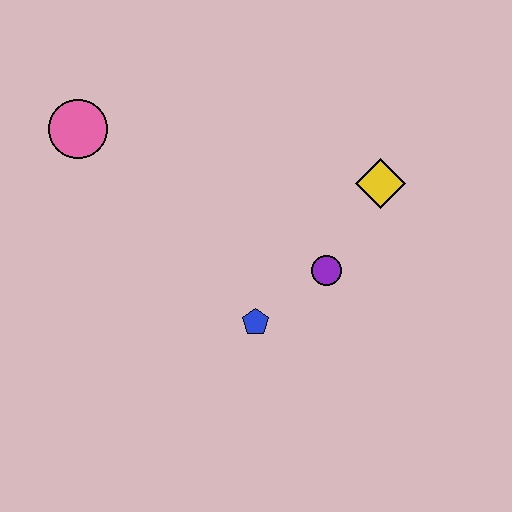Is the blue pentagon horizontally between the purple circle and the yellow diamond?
No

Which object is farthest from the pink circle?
The yellow diamond is farthest from the pink circle.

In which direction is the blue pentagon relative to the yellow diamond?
The blue pentagon is below the yellow diamond.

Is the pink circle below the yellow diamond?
No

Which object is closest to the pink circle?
The blue pentagon is closest to the pink circle.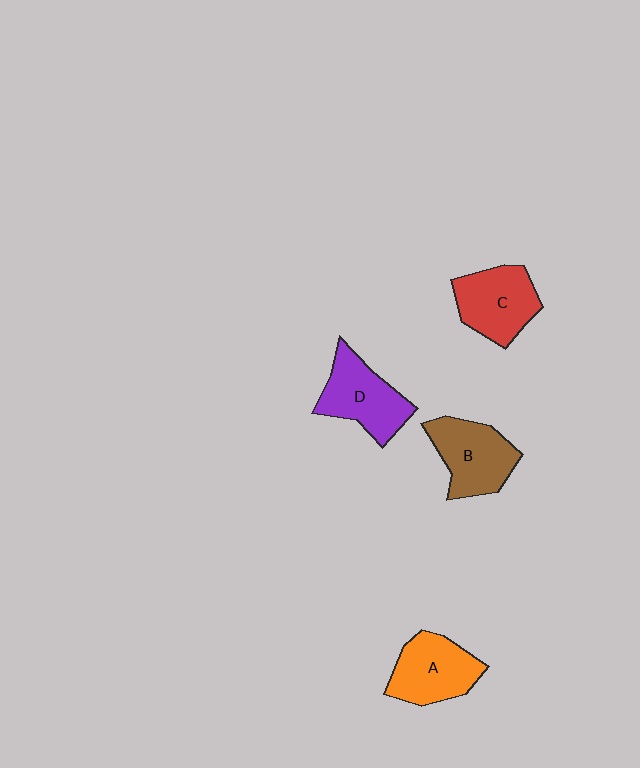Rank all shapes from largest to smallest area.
From largest to smallest: B (brown), D (purple), C (red), A (orange).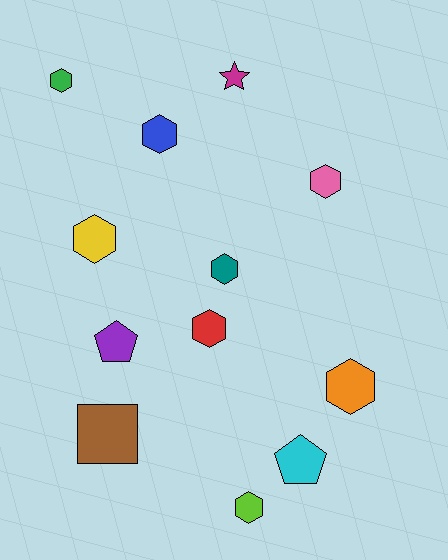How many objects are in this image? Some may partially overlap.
There are 12 objects.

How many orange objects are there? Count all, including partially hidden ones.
There is 1 orange object.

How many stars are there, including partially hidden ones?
There is 1 star.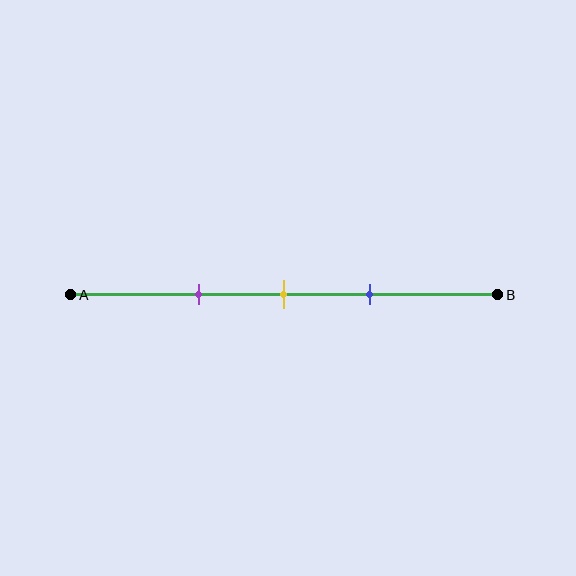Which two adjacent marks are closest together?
The yellow and blue marks are the closest adjacent pair.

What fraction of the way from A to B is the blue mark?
The blue mark is approximately 70% (0.7) of the way from A to B.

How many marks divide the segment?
There are 3 marks dividing the segment.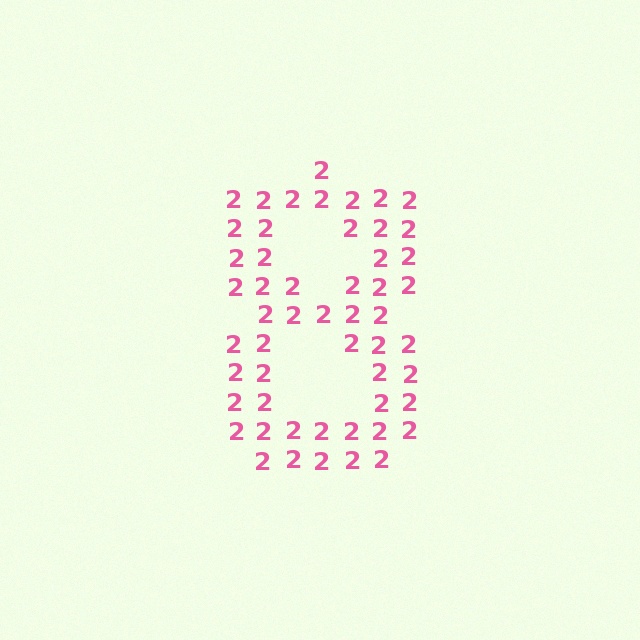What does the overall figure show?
The overall figure shows the digit 8.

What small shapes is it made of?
It is made of small digit 2's.